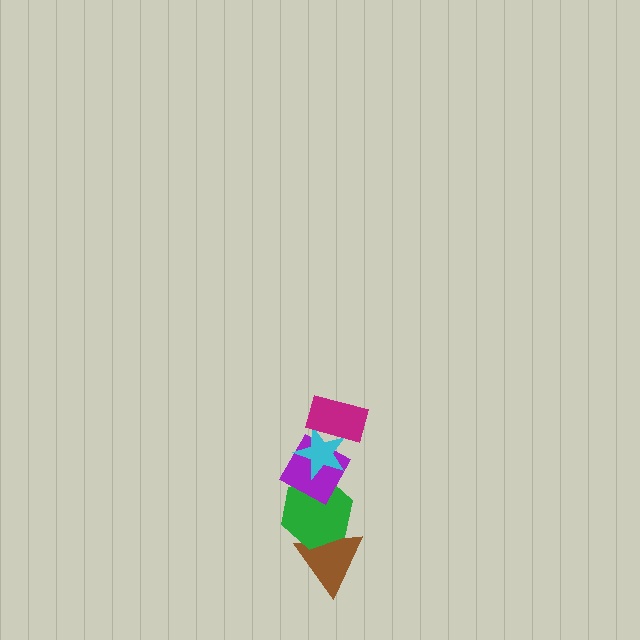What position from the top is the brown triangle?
The brown triangle is 5th from the top.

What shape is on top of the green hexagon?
The purple diamond is on top of the green hexagon.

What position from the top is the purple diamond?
The purple diamond is 3rd from the top.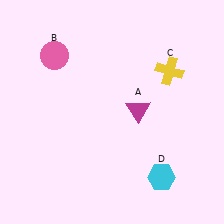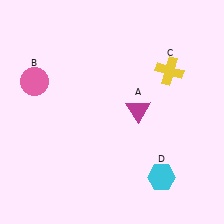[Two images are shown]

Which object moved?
The pink circle (B) moved down.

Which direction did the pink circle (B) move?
The pink circle (B) moved down.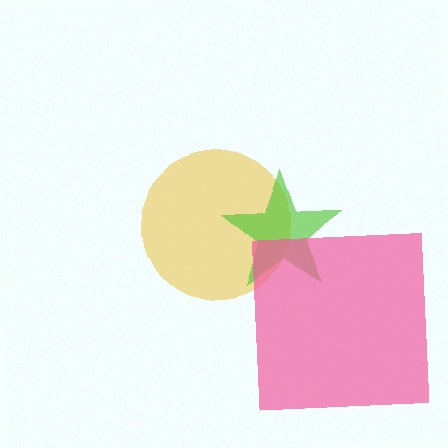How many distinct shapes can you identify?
There are 3 distinct shapes: a yellow circle, a lime star, a pink square.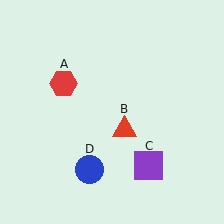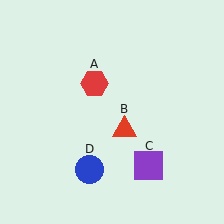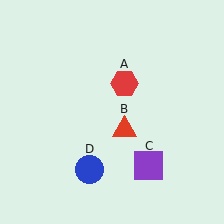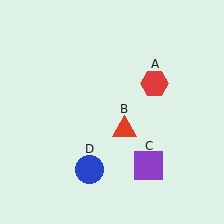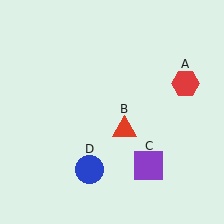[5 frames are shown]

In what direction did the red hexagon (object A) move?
The red hexagon (object A) moved right.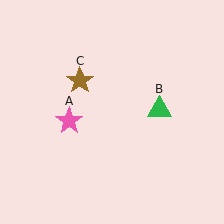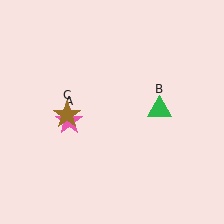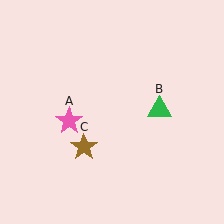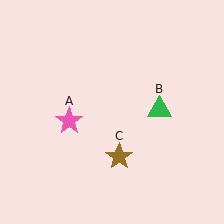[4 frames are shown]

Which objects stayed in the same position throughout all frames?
Pink star (object A) and green triangle (object B) remained stationary.